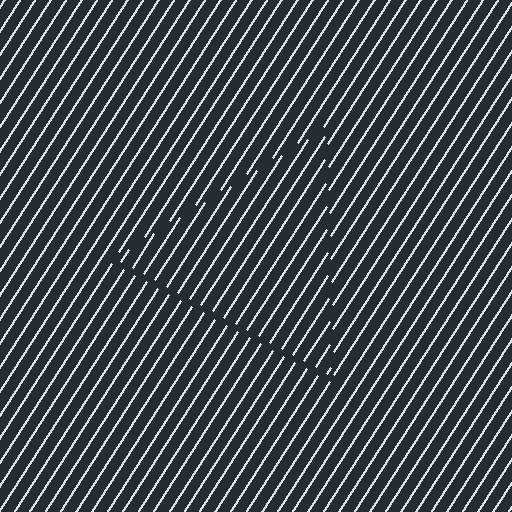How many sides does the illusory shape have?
3 sides — the line-ends trace a triangle.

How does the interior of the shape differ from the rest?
The interior of the shape contains the same grating, shifted by half a period — the contour is defined by the phase discontinuity where line-ends from the inner and outer gratings abut.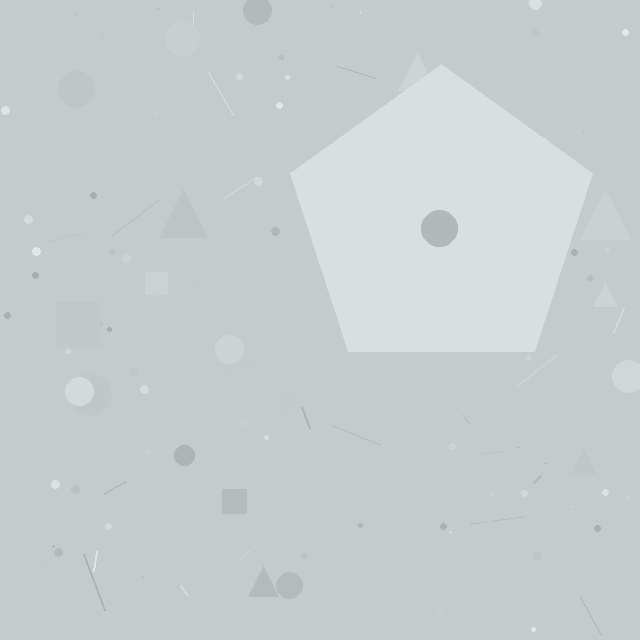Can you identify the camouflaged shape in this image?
The camouflaged shape is a pentagon.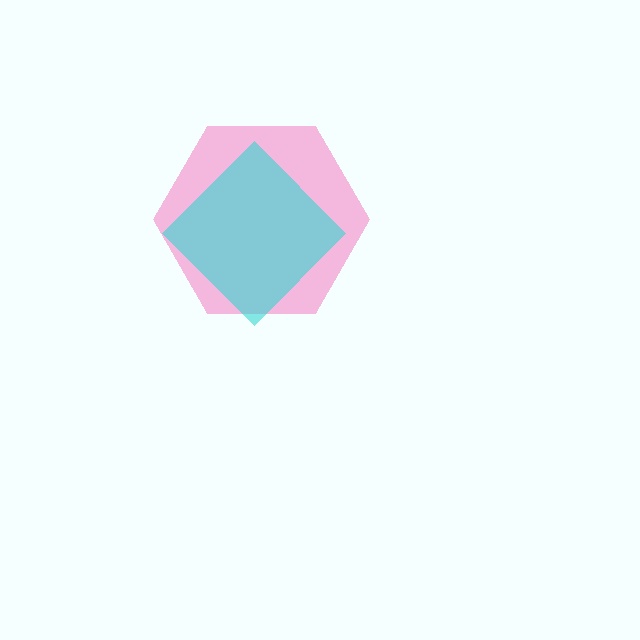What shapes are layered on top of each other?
The layered shapes are: a pink hexagon, a cyan diamond.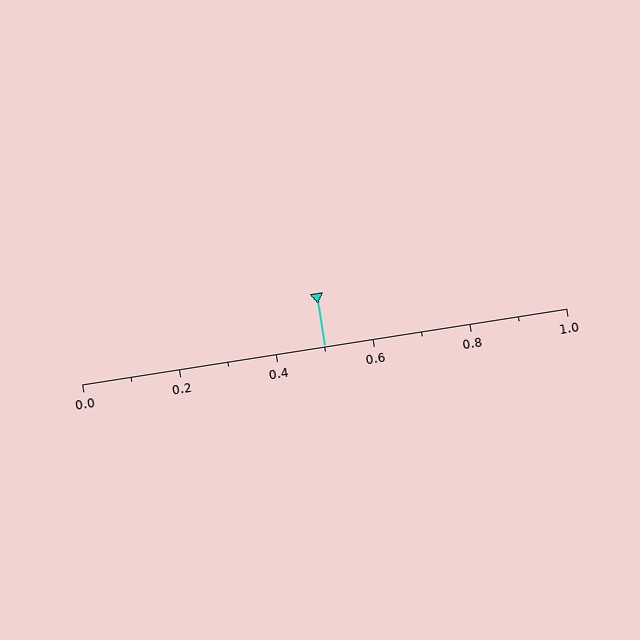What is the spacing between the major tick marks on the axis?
The major ticks are spaced 0.2 apart.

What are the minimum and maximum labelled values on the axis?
The axis runs from 0.0 to 1.0.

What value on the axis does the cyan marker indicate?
The marker indicates approximately 0.5.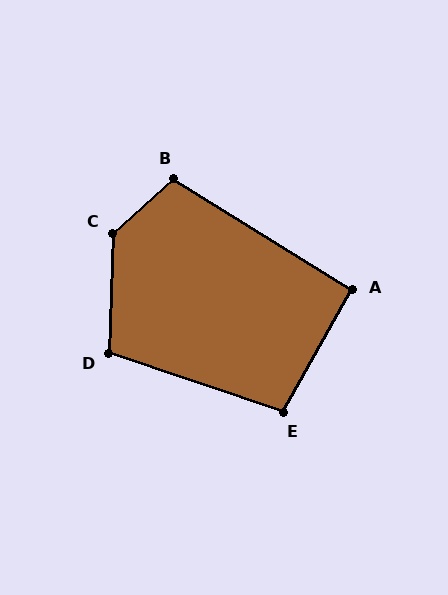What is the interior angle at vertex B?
Approximately 107 degrees (obtuse).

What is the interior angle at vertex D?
Approximately 106 degrees (obtuse).